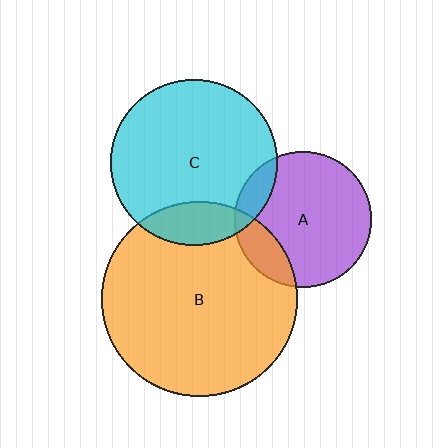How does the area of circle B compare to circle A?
Approximately 2.1 times.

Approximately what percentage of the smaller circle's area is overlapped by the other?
Approximately 10%.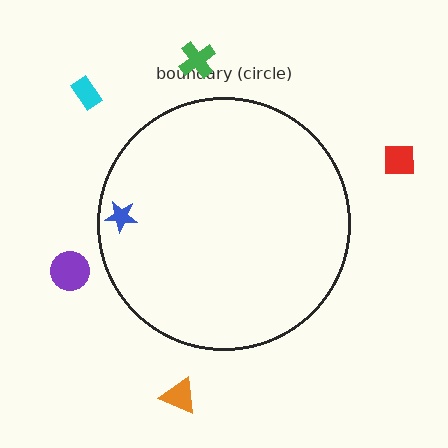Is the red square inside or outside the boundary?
Outside.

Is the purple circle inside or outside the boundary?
Outside.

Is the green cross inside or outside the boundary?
Outside.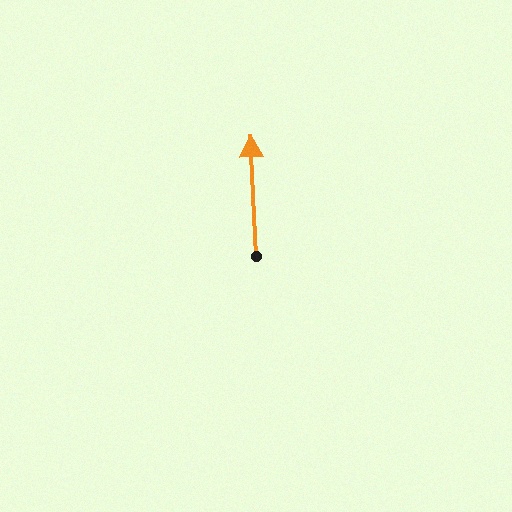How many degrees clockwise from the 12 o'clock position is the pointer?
Approximately 358 degrees.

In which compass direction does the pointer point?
North.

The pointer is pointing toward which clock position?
Roughly 12 o'clock.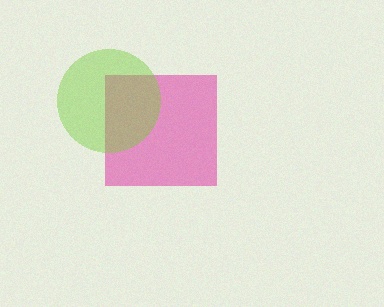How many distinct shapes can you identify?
There are 2 distinct shapes: a pink square, a lime circle.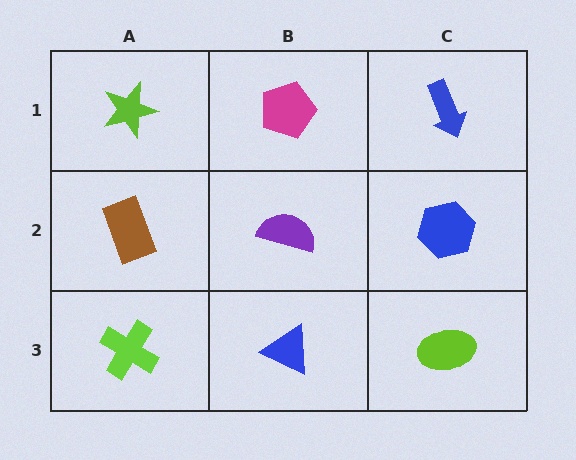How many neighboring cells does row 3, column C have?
2.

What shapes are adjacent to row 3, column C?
A blue hexagon (row 2, column C), a blue triangle (row 3, column B).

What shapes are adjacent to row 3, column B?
A purple semicircle (row 2, column B), a lime cross (row 3, column A), a lime ellipse (row 3, column C).